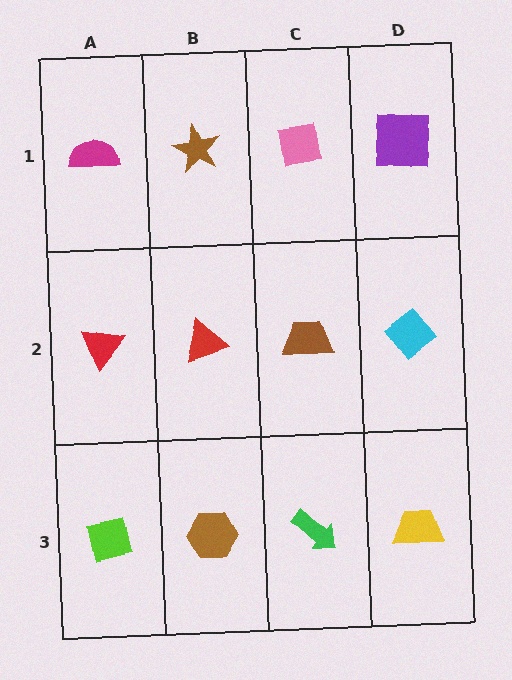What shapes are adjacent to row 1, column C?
A brown trapezoid (row 2, column C), a brown star (row 1, column B), a purple square (row 1, column D).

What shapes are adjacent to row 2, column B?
A brown star (row 1, column B), a brown hexagon (row 3, column B), a red triangle (row 2, column A), a brown trapezoid (row 2, column C).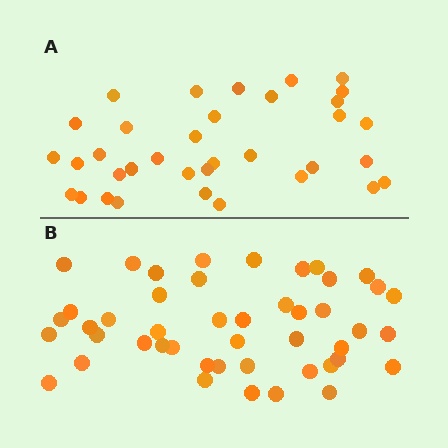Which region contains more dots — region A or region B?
Region B (the bottom region) has more dots.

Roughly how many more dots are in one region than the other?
Region B has roughly 12 or so more dots than region A.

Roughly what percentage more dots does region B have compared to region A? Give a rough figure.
About 30% more.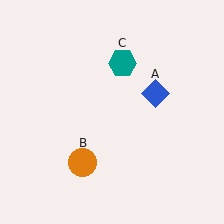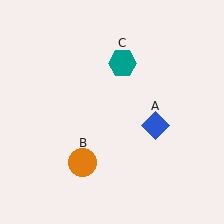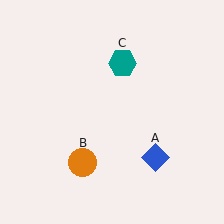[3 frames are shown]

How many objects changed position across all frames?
1 object changed position: blue diamond (object A).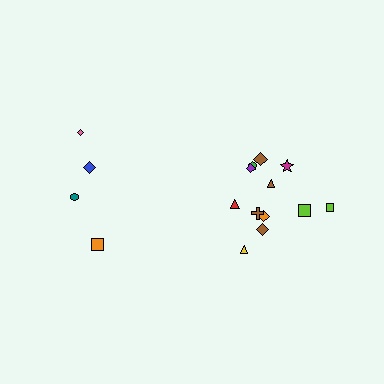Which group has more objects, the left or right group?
The right group.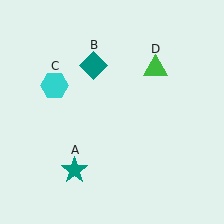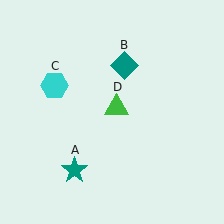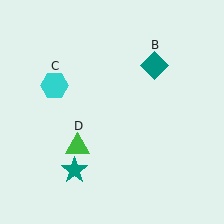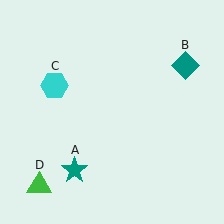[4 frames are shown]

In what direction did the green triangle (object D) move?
The green triangle (object D) moved down and to the left.